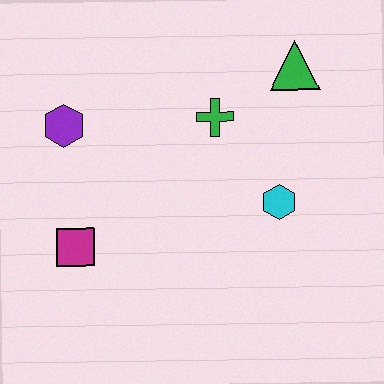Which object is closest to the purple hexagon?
The magenta square is closest to the purple hexagon.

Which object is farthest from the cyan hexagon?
The purple hexagon is farthest from the cyan hexagon.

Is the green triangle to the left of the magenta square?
No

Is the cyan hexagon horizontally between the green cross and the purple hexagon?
No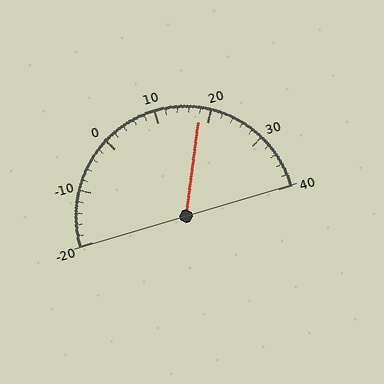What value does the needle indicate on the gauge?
The needle indicates approximately 18.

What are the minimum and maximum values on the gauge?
The gauge ranges from -20 to 40.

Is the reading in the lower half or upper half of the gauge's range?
The reading is in the upper half of the range (-20 to 40).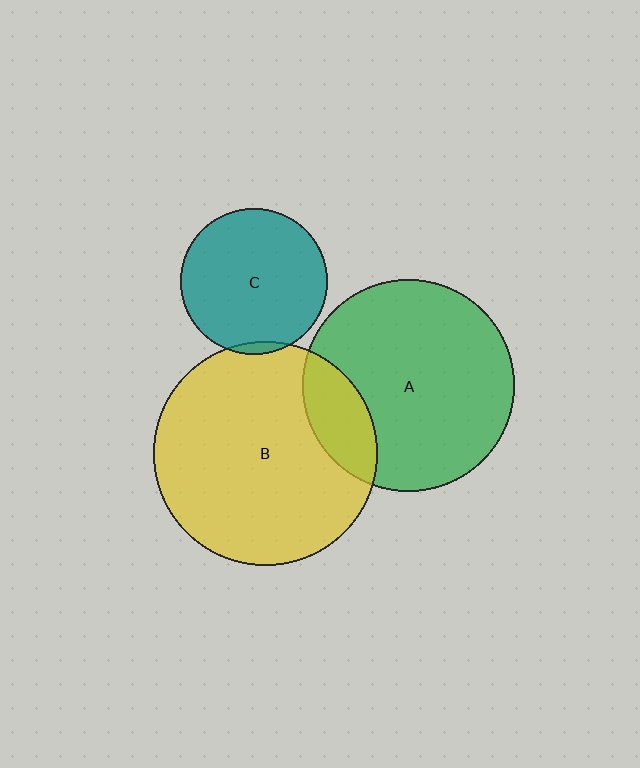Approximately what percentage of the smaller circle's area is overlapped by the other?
Approximately 15%.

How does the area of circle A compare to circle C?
Approximately 2.1 times.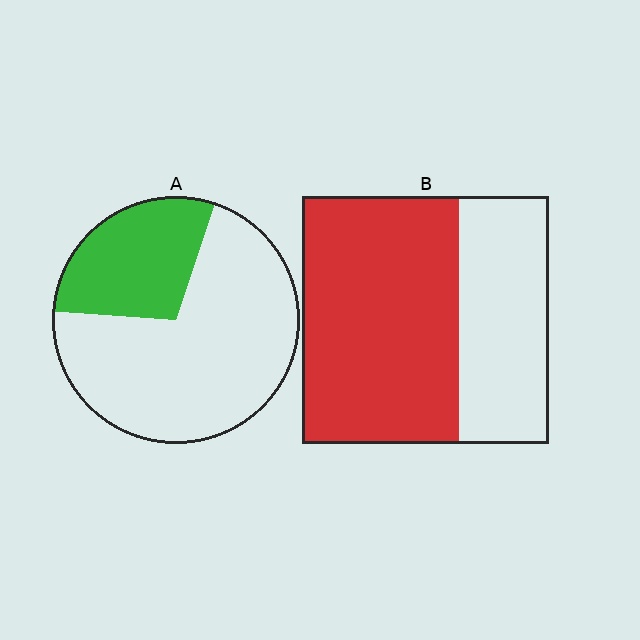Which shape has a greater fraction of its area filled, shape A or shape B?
Shape B.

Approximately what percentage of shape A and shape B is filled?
A is approximately 30% and B is approximately 65%.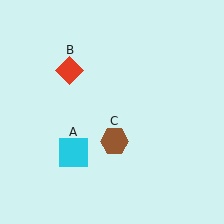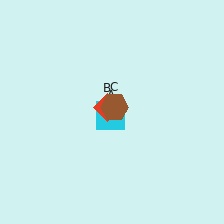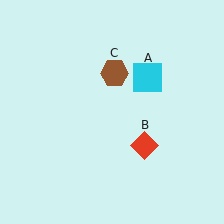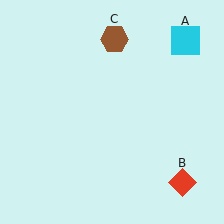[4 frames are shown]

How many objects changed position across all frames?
3 objects changed position: cyan square (object A), red diamond (object B), brown hexagon (object C).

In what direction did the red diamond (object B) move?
The red diamond (object B) moved down and to the right.